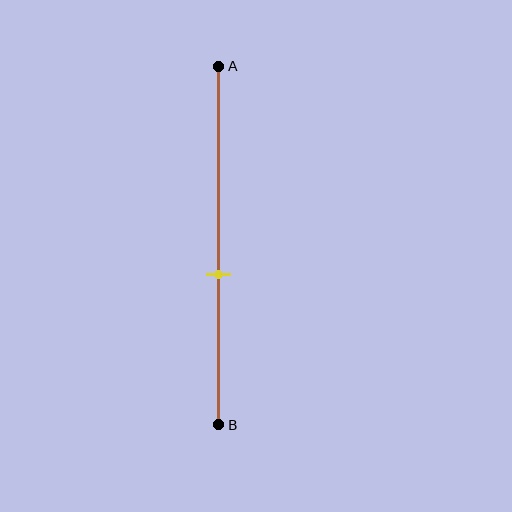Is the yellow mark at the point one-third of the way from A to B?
No, the mark is at about 60% from A, not at the 33% one-third point.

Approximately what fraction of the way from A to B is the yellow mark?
The yellow mark is approximately 60% of the way from A to B.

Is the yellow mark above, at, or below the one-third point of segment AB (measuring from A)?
The yellow mark is below the one-third point of segment AB.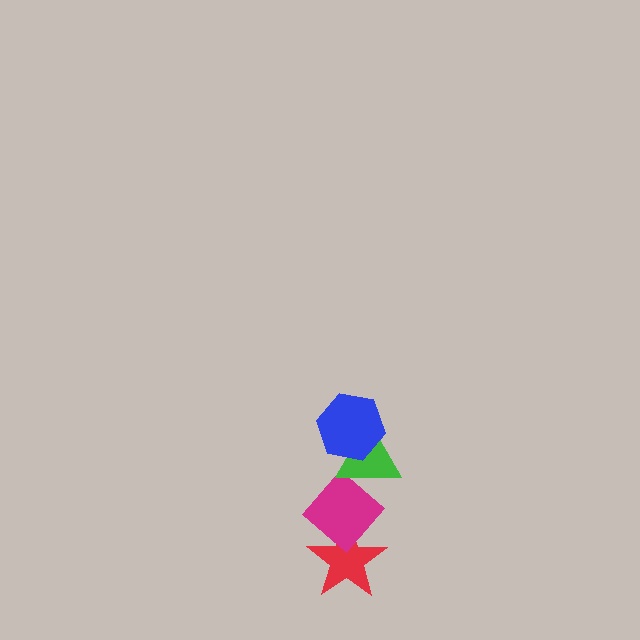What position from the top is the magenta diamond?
The magenta diamond is 3rd from the top.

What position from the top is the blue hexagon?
The blue hexagon is 1st from the top.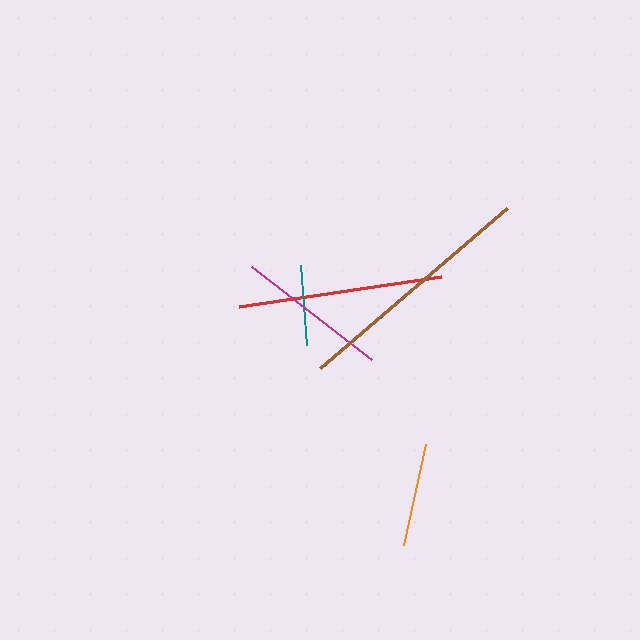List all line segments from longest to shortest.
From longest to shortest: brown, red, magenta, orange, teal.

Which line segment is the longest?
The brown line is the longest at approximately 246 pixels.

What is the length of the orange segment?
The orange segment is approximately 103 pixels long.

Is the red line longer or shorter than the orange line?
The red line is longer than the orange line.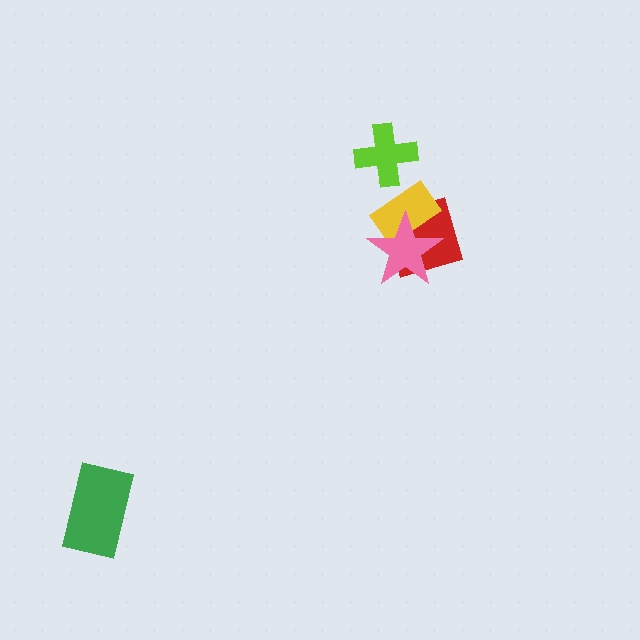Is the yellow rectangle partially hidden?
Yes, it is partially covered by another shape.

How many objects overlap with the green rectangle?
0 objects overlap with the green rectangle.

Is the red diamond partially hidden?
Yes, it is partially covered by another shape.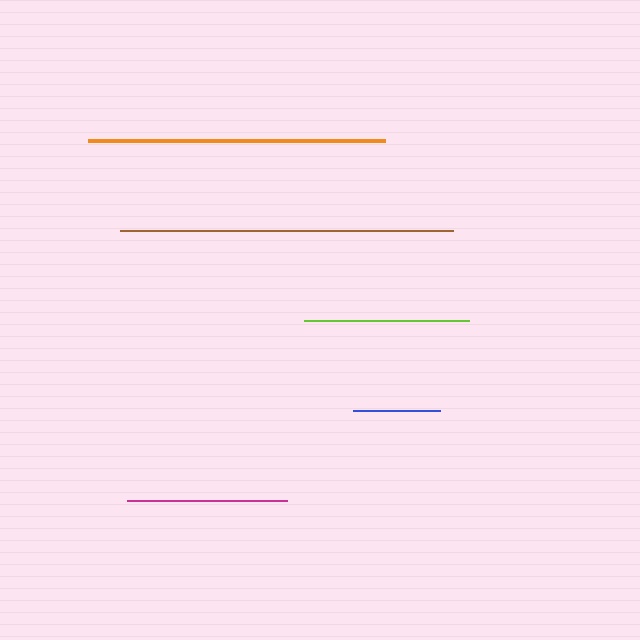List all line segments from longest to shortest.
From longest to shortest: brown, orange, lime, magenta, blue.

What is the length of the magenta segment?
The magenta segment is approximately 160 pixels long.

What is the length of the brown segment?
The brown segment is approximately 333 pixels long.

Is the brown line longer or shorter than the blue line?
The brown line is longer than the blue line.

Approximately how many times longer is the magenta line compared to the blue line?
The magenta line is approximately 1.8 times the length of the blue line.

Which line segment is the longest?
The brown line is the longest at approximately 333 pixels.